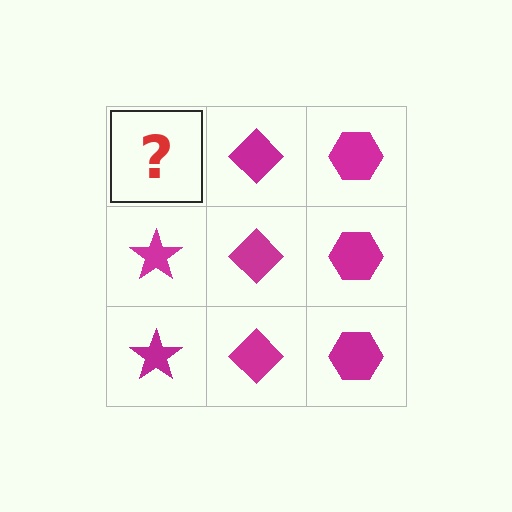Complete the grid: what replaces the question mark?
The question mark should be replaced with a magenta star.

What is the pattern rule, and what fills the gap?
The rule is that each column has a consistent shape. The gap should be filled with a magenta star.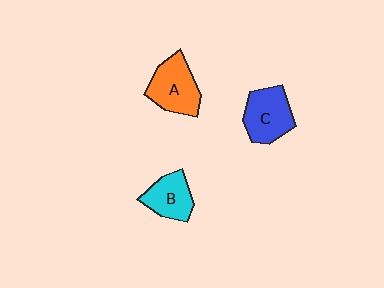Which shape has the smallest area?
Shape B (cyan).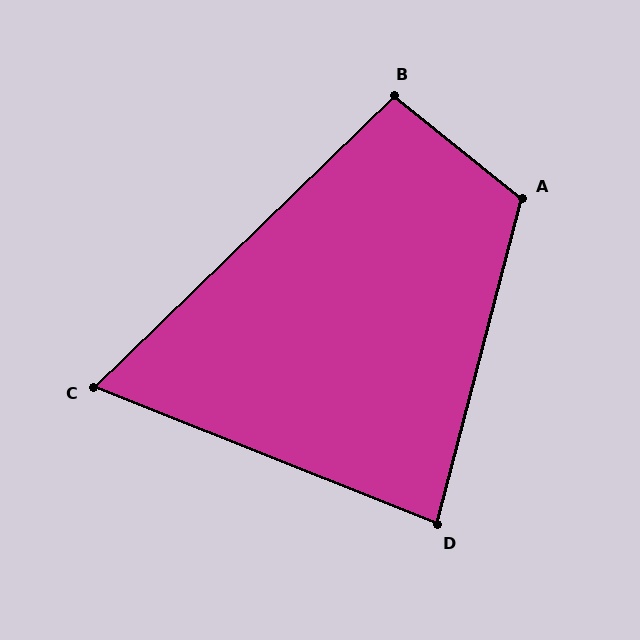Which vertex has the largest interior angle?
A, at approximately 114 degrees.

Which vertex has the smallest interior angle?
C, at approximately 66 degrees.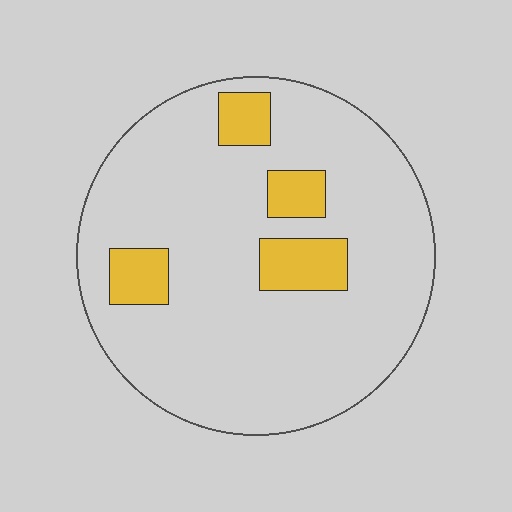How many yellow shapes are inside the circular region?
4.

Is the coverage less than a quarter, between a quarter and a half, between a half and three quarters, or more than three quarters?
Less than a quarter.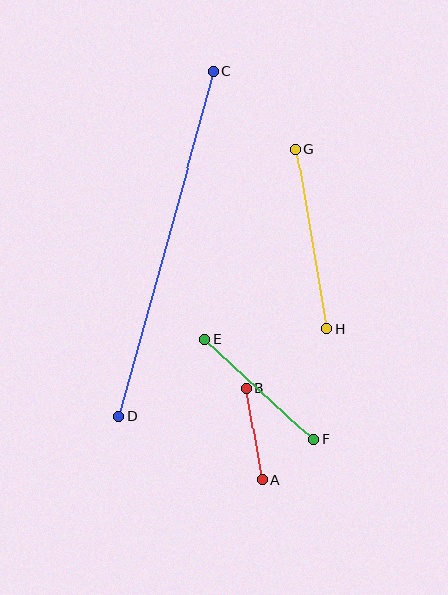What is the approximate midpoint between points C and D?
The midpoint is at approximately (166, 244) pixels.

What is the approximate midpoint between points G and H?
The midpoint is at approximately (311, 239) pixels.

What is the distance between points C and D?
The distance is approximately 358 pixels.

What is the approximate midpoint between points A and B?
The midpoint is at approximately (254, 434) pixels.